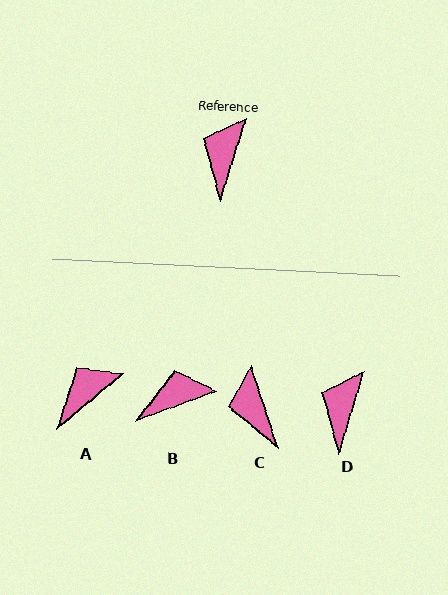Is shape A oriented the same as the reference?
No, it is off by about 33 degrees.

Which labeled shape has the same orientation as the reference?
D.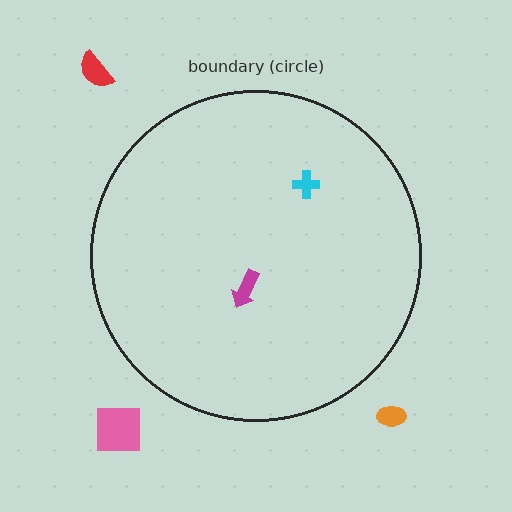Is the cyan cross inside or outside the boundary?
Inside.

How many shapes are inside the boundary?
2 inside, 3 outside.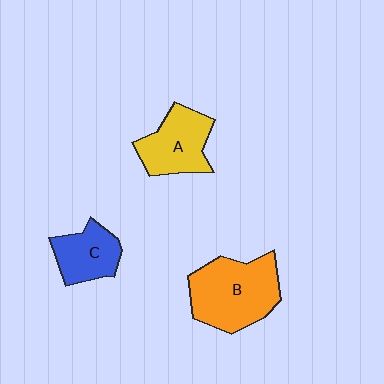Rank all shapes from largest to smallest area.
From largest to smallest: B (orange), A (yellow), C (blue).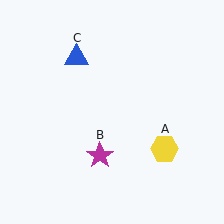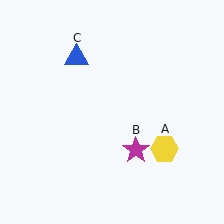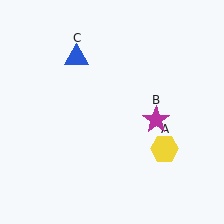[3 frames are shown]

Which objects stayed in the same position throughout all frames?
Yellow hexagon (object A) and blue triangle (object C) remained stationary.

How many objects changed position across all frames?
1 object changed position: magenta star (object B).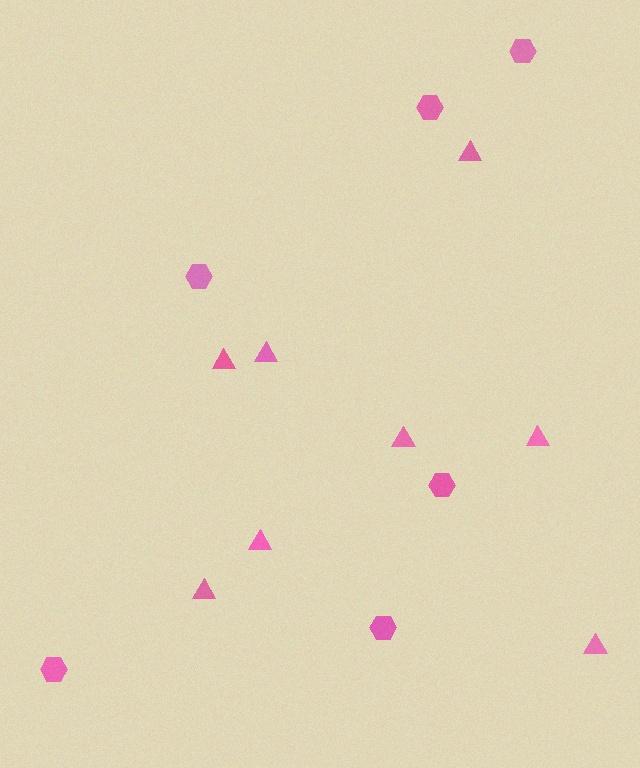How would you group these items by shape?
There are 2 groups: one group of triangles (8) and one group of hexagons (6).